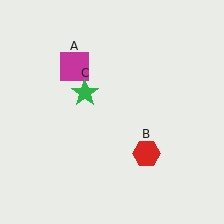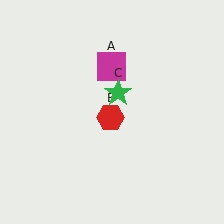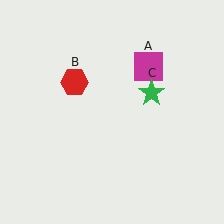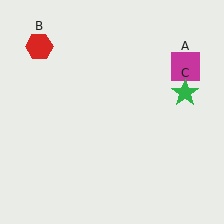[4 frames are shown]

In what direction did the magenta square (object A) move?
The magenta square (object A) moved right.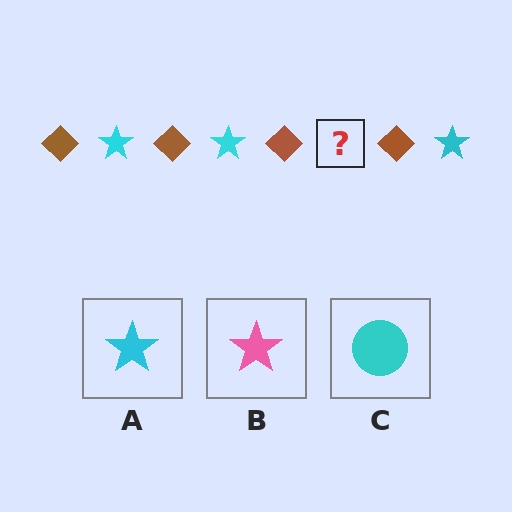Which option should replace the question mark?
Option A.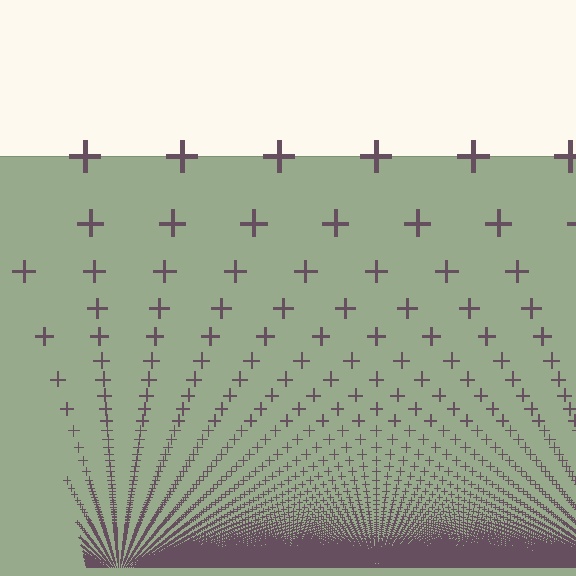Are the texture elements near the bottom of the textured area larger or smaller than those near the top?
Smaller. The gradient is inverted — elements near the bottom are smaller and denser.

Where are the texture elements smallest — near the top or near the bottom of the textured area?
Near the bottom.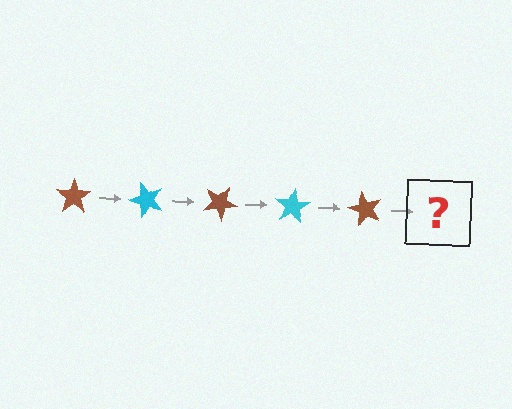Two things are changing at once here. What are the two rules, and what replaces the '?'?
The two rules are that it rotates 50 degrees each step and the color cycles through brown and cyan. The '?' should be a cyan star, rotated 250 degrees from the start.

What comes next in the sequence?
The next element should be a cyan star, rotated 250 degrees from the start.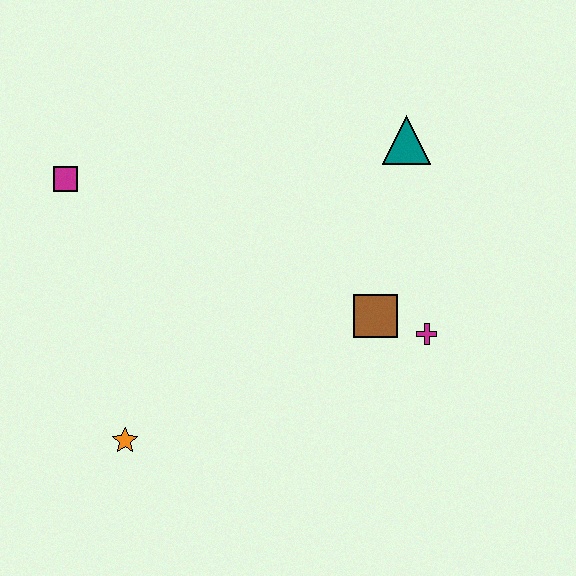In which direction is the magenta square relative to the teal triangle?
The magenta square is to the left of the teal triangle.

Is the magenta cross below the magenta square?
Yes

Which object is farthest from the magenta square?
The magenta cross is farthest from the magenta square.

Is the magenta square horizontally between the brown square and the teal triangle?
No